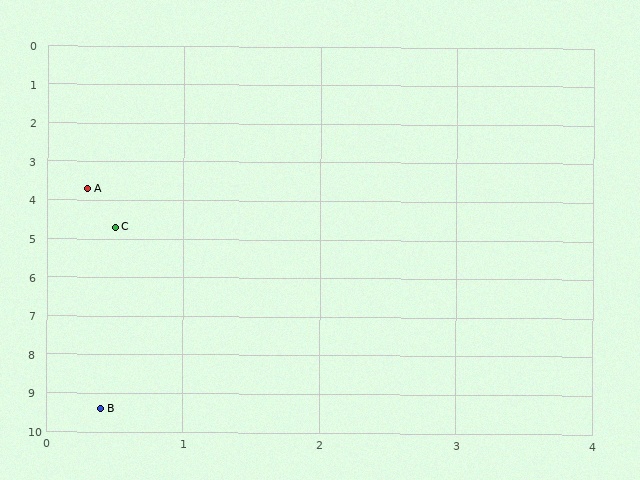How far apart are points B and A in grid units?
Points B and A are about 5.7 grid units apart.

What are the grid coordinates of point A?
Point A is at approximately (0.3, 3.7).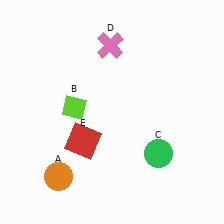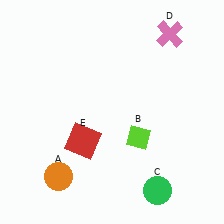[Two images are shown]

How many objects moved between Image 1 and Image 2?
3 objects moved between the two images.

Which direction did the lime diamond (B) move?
The lime diamond (B) moved right.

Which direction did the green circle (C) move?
The green circle (C) moved down.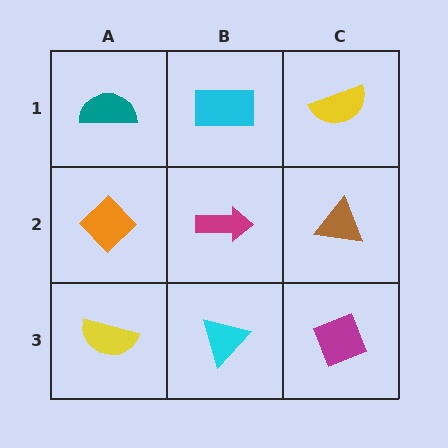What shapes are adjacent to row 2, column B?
A cyan rectangle (row 1, column B), a cyan triangle (row 3, column B), an orange diamond (row 2, column A), a brown triangle (row 2, column C).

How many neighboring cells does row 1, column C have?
2.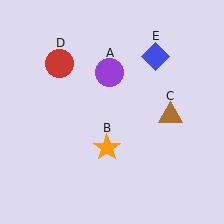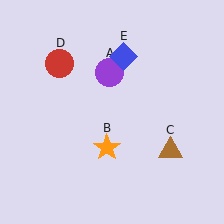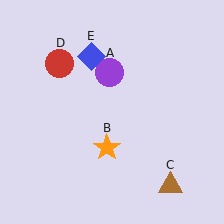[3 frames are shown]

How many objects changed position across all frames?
2 objects changed position: brown triangle (object C), blue diamond (object E).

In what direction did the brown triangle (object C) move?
The brown triangle (object C) moved down.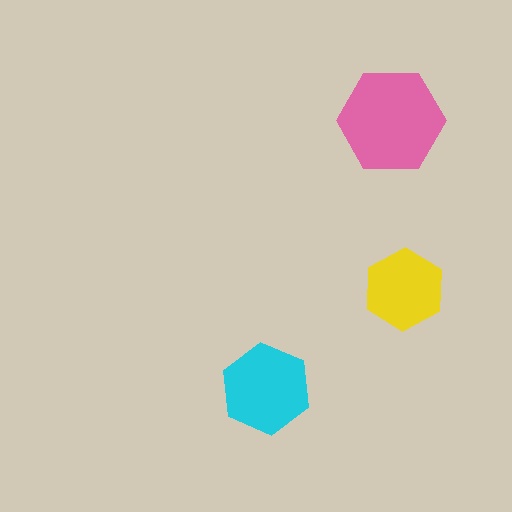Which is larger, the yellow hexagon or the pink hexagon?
The pink one.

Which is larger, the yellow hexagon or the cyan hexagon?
The cyan one.